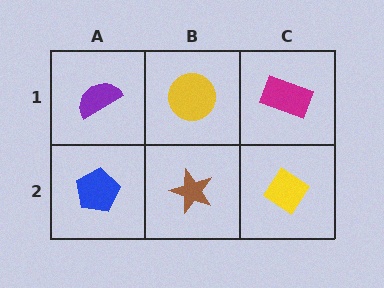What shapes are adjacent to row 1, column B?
A brown star (row 2, column B), a purple semicircle (row 1, column A), a magenta rectangle (row 1, column C).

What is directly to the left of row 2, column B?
A blue pentagon.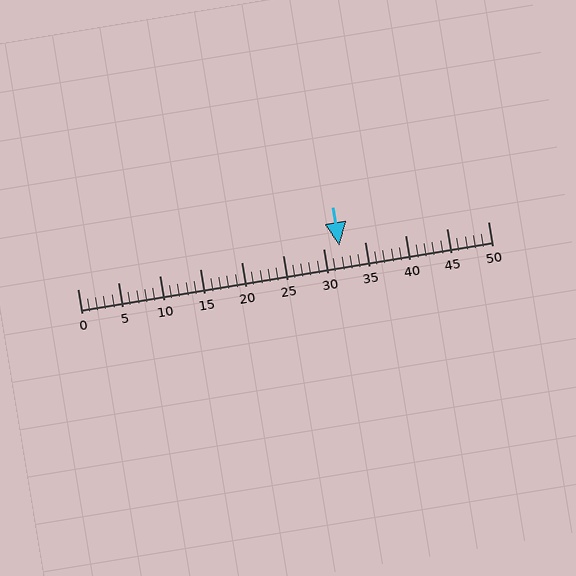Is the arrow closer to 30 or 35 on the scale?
The arrow is closer to 30.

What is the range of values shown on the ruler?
The ruler shows values from 0 to 50.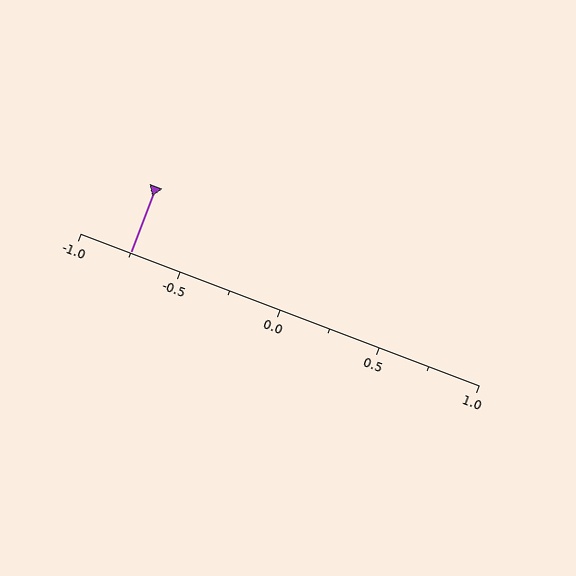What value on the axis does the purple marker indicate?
The marker indicates approximately -0.75.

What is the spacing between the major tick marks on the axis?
The major ticks are spaced 0.5 apart.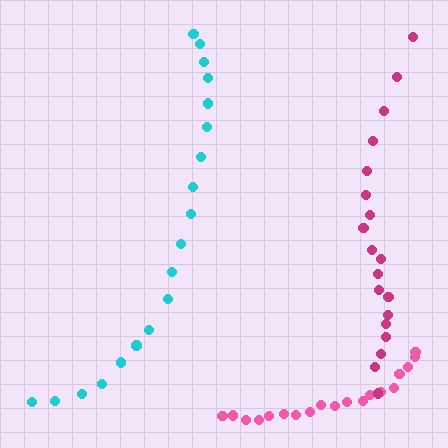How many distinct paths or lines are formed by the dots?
There are 3 distinct paths.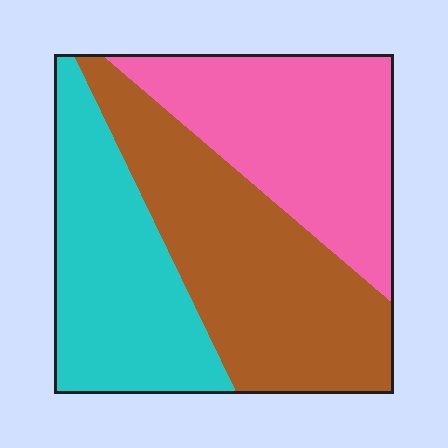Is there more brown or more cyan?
Brown.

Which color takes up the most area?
Brown, at roughly 40%.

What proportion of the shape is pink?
Pink covers about 30% of the shape.